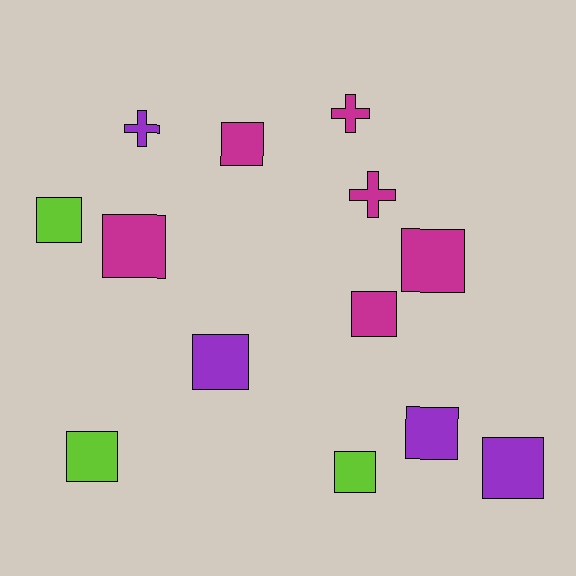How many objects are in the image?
There are 13 objects.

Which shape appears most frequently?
Square, with 10 objects.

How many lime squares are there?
There are 3 lime squares.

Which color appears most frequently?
Magenta, with 6 objects.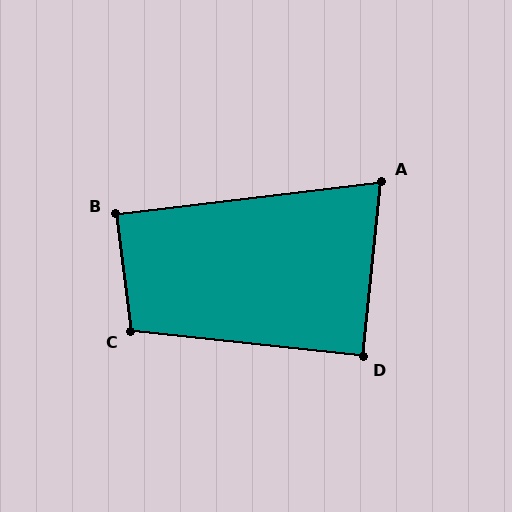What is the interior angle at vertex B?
Approximately 90 degrees (approximately right).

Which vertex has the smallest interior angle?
A, at approximately 77 degrees.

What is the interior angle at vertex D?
Approximately 90 degrees (approximately right).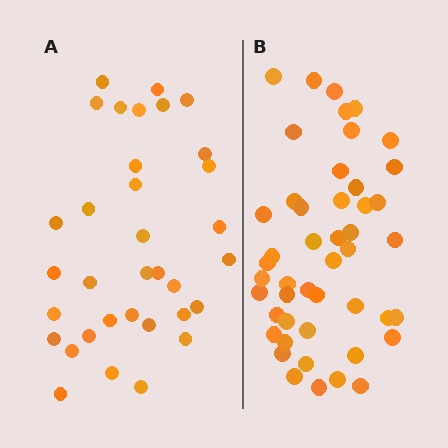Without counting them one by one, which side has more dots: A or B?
Region B (the right region) has more dots.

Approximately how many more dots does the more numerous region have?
Region B has approximately 15 more dots than region A.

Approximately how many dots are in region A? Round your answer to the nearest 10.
About 30 dots. (The exact count is 34, which rounds to 30.)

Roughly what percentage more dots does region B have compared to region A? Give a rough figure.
About 40% more.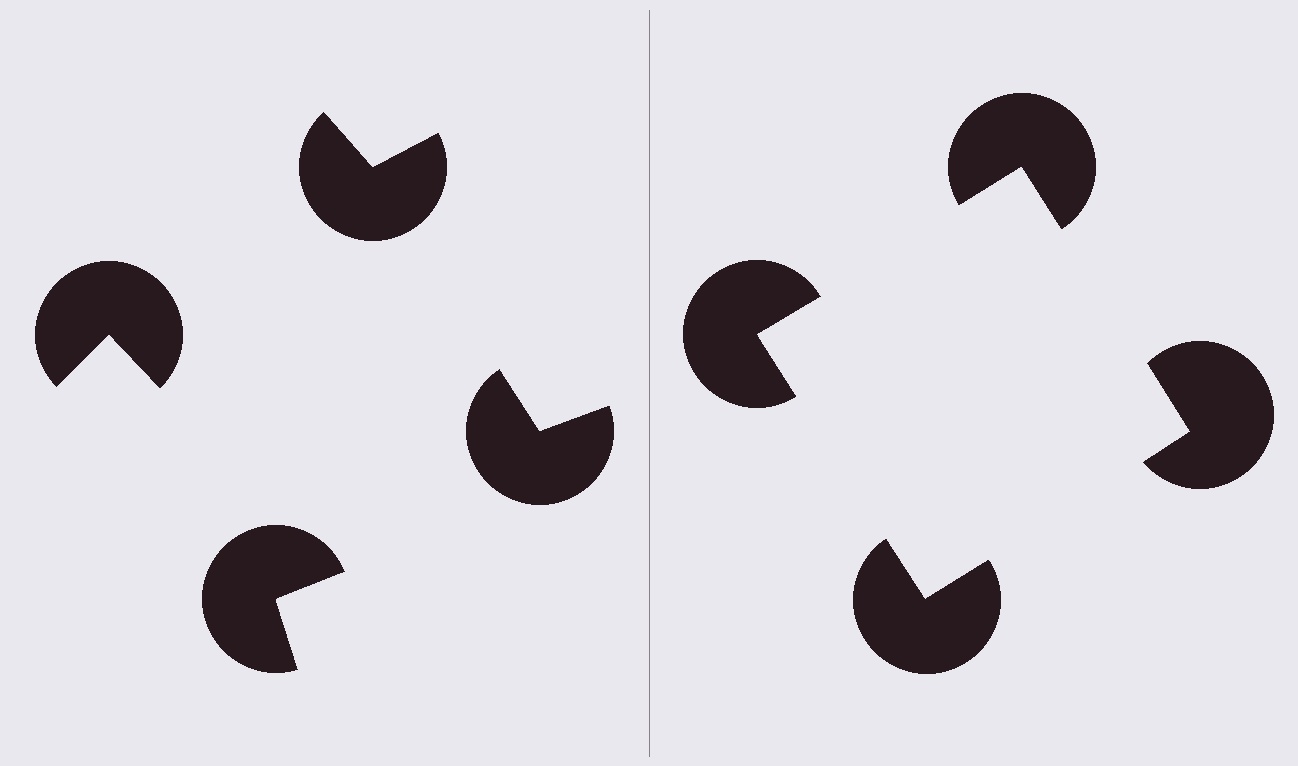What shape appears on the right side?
An illusory square.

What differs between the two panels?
The pac-man discs are positioned identically on both sides; only the wedge orientations differ. On the right they align to a square; on the left they are misaligned.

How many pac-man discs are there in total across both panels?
8 — 4 on each side.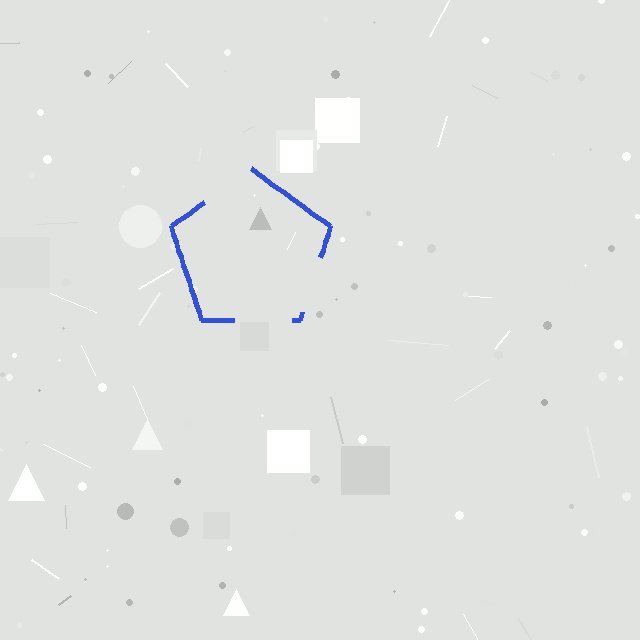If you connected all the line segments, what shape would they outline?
They would outline a pentagon.